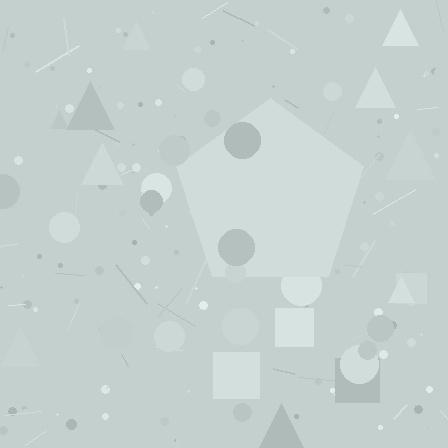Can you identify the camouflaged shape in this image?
The camouflaged shape is a pentagon.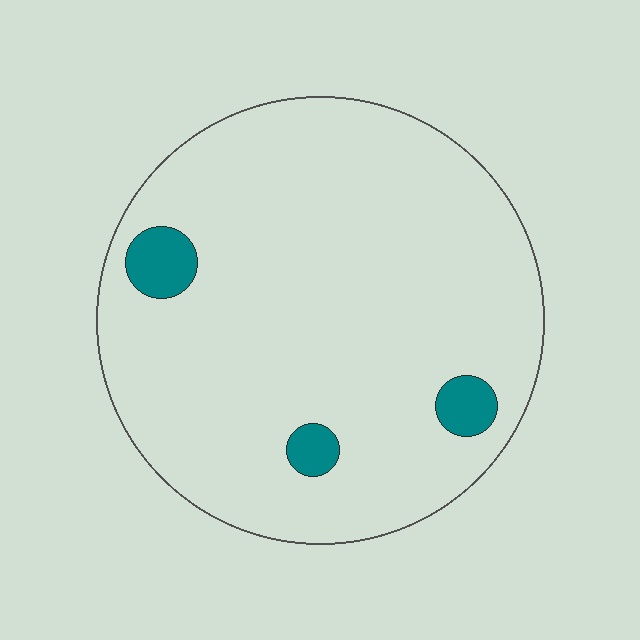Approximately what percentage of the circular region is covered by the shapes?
Approximately 5%.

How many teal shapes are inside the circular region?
3.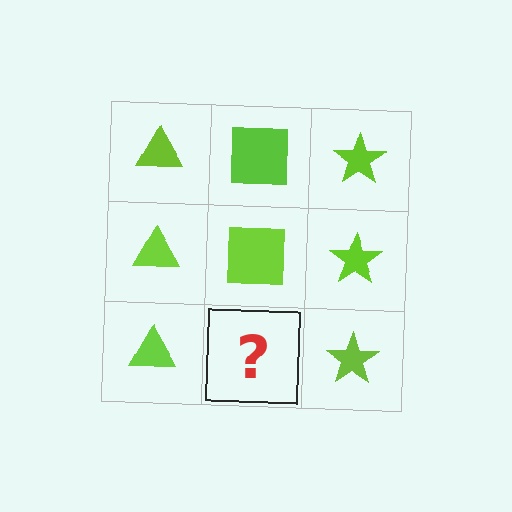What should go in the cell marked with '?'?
The missing cell should contain a lime square.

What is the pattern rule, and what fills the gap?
The rule is that each column has a consistent shape. The gap should be filled with a lime square.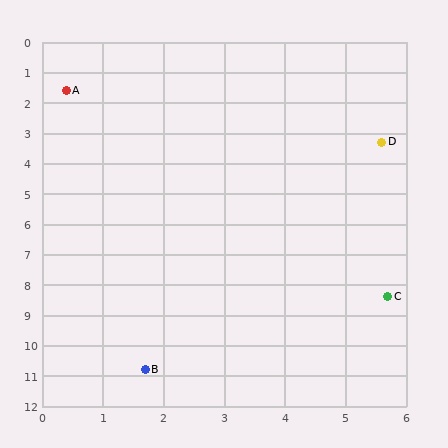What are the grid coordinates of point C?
Point C is at approximately (5.7, 8.4).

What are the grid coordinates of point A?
Point A is at approximately (0.4, 1.6).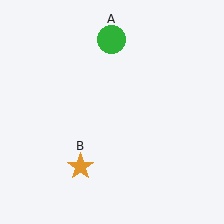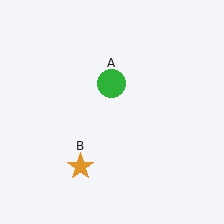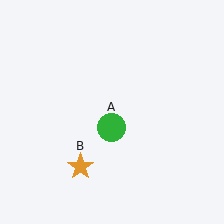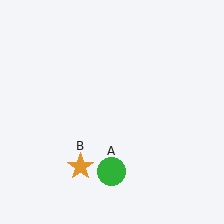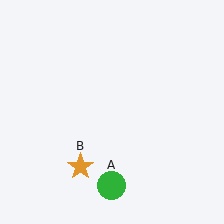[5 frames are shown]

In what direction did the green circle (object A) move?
The green circle (object A) moved down.